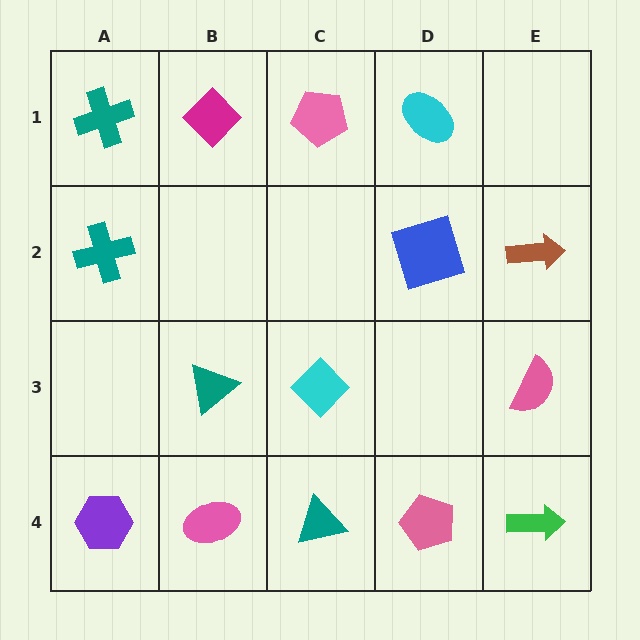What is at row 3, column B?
A teal triangle.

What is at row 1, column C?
A pink pentagon.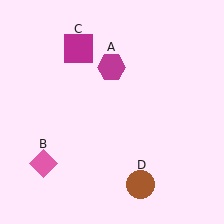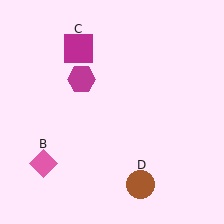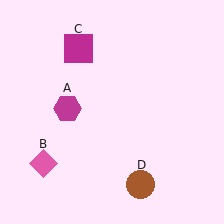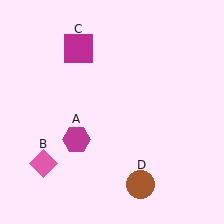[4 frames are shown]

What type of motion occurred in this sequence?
The magenta hexagon (object A) rotated counterclockwise around the center of the scene.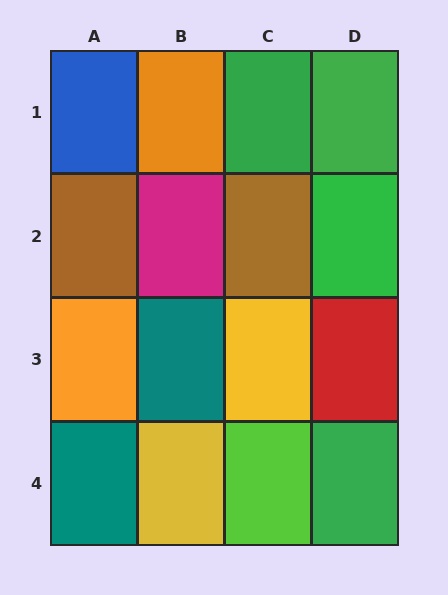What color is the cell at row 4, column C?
Lime.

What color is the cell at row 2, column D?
Green.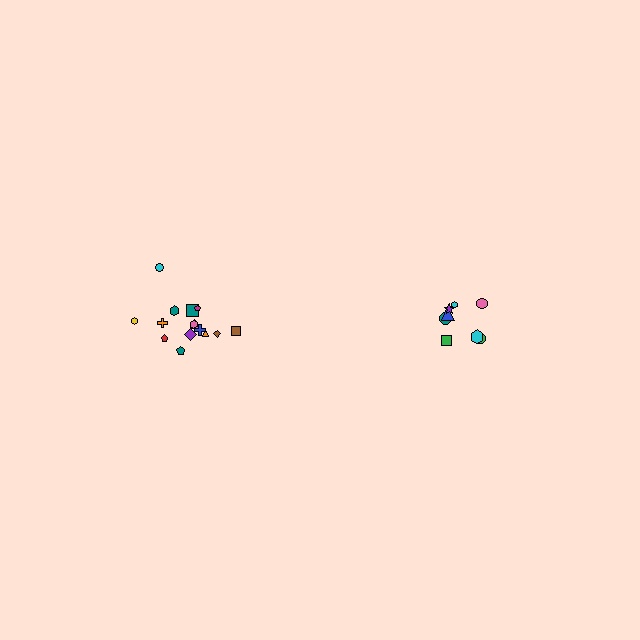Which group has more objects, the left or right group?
The left group.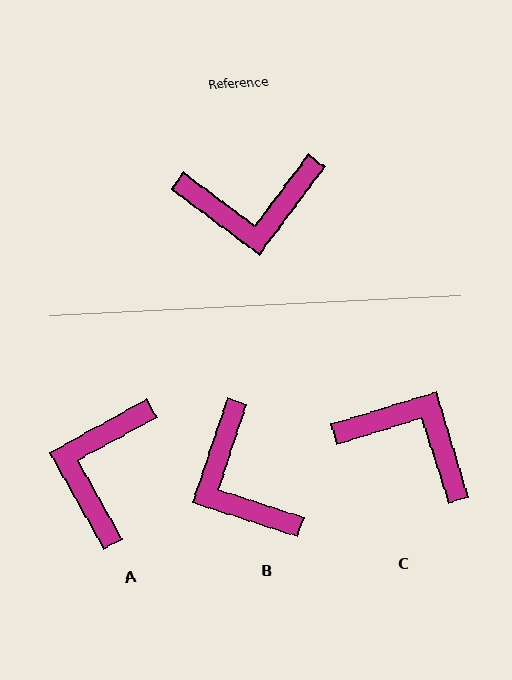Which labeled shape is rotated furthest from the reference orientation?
C, about 144 degrees away.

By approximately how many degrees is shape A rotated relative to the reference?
Approximately 114 degrees clockwise.